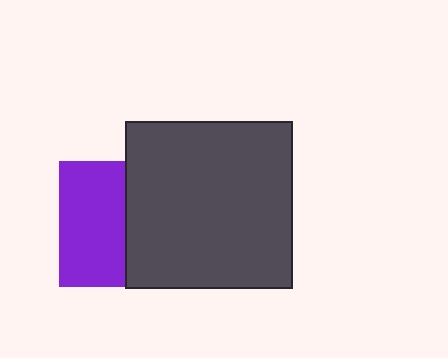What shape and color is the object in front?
The object in front is a dark gray square.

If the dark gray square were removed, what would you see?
You would see the complete purple square.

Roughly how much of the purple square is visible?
About half of it is visible (roughly 52%).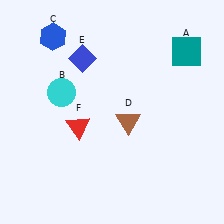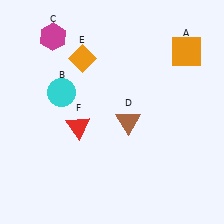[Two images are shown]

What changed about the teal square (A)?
In Image 1, A is teal. In Image 2, it changed to orange.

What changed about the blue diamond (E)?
In Image 1, E is blue. In Image 2, it changed to orange.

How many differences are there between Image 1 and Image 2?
There are 3 differences between the two images.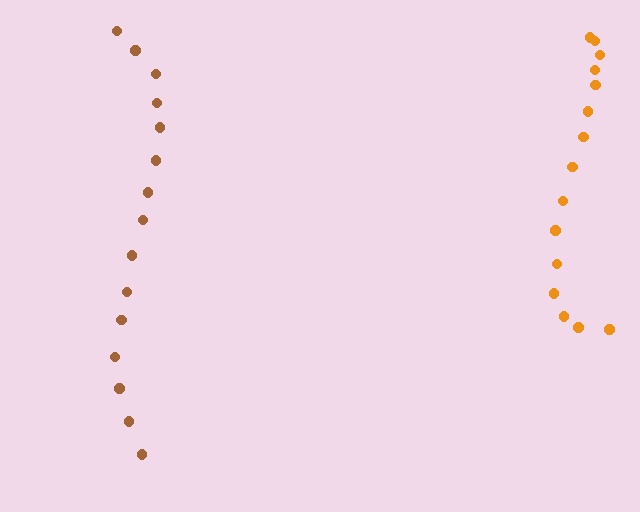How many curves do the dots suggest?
There are 2 distinct paths.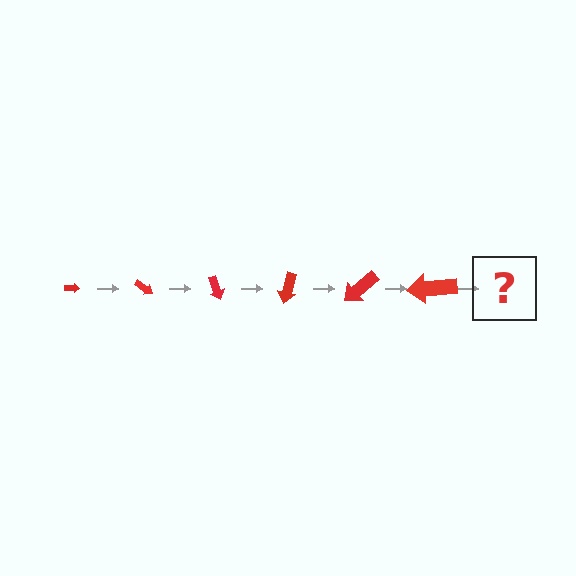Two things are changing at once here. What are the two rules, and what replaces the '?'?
The two rules are that the arrow grows larger each step and it rotates 35 degrees each step. The '?' should be an arrow, larger than the previous one and rotated 210 degrees from the start.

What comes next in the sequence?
The next element should be an arrow, larger than the previous one and rotated 210 degrees from the start.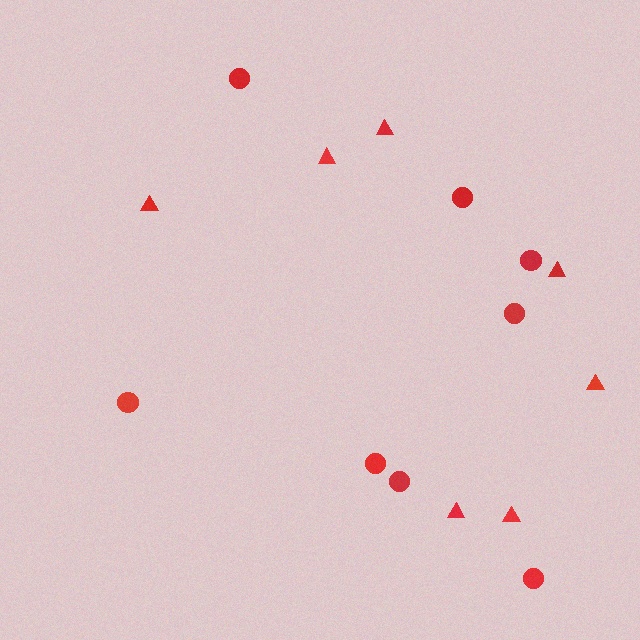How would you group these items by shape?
There are 2 groups: one group of circles (8) and one group of triangles (7).